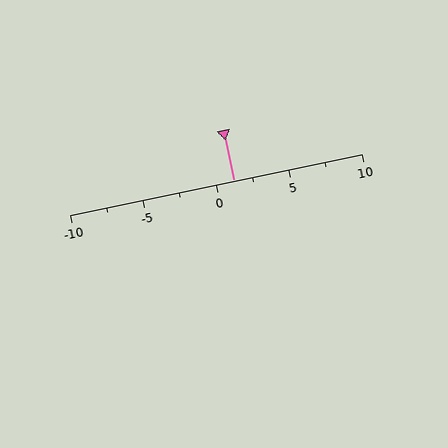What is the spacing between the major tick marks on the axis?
The major ticks are spaced 5 apart.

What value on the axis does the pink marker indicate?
The marker indicates approximately 1.2.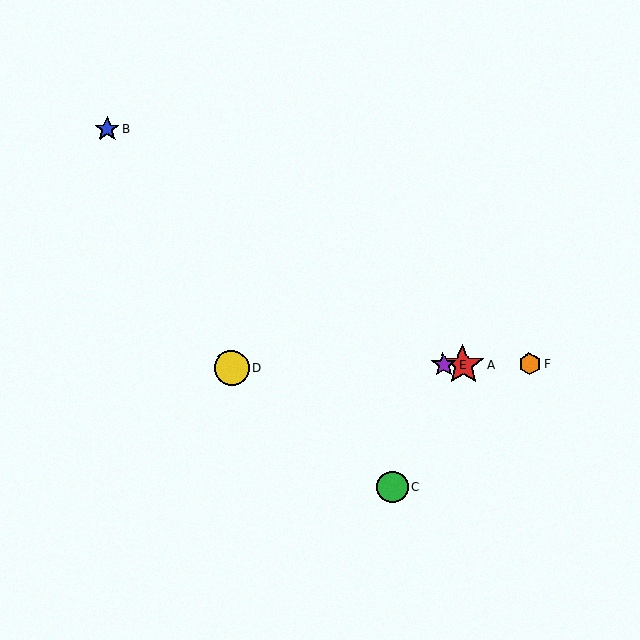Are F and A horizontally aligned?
Yes, both are at y≈364.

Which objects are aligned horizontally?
Objects A, D, E, F are aligned horizontally.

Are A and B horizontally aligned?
No, A is at y≈365 and B is at y≈129.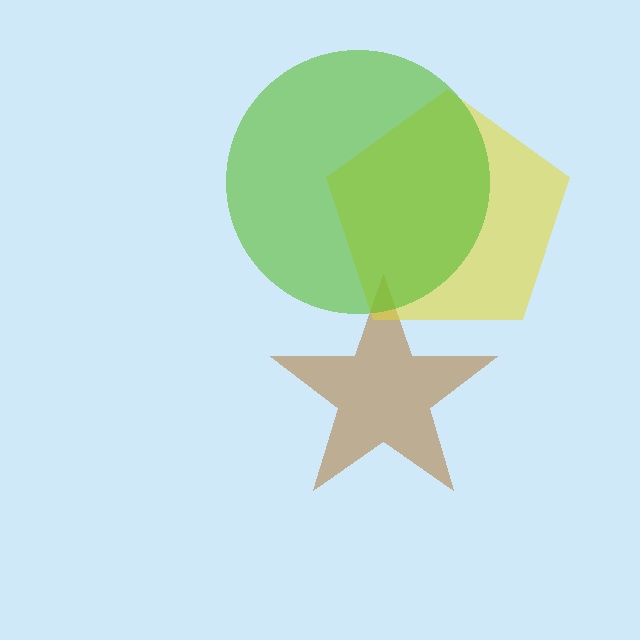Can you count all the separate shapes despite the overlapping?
Yes, there are 3 separate shapes.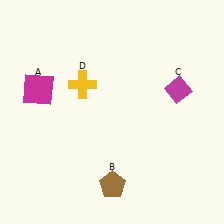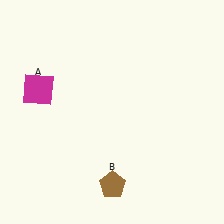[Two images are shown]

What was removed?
The magenta diamond (C), the yellow cross (D) were removed in Image 2.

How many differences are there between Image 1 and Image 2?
There are 2 differences between the two images.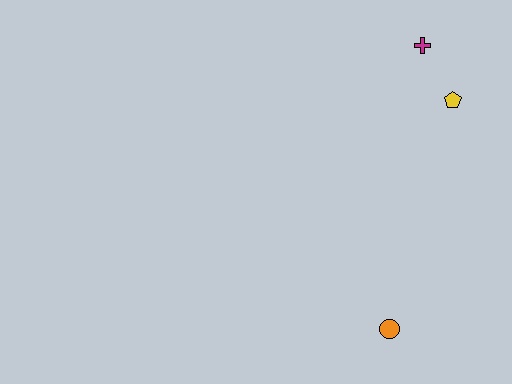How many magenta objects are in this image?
There is 1 magenta object.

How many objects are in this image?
There are 3 objects.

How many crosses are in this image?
There is 1 cross.